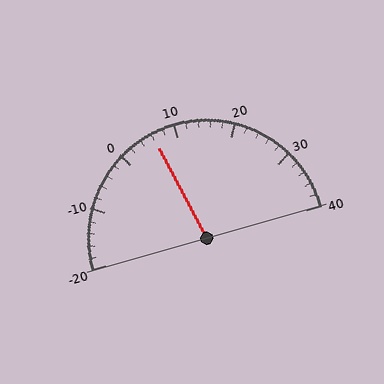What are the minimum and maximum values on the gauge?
The gauge ranges from -20 to 40.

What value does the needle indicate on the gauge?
The needle indicates approximately 6.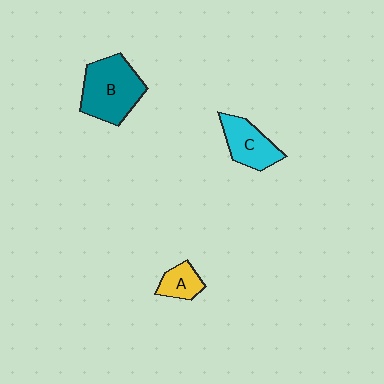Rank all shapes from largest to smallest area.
From largest to smallest: B (teal), C (cyan), A (yellow).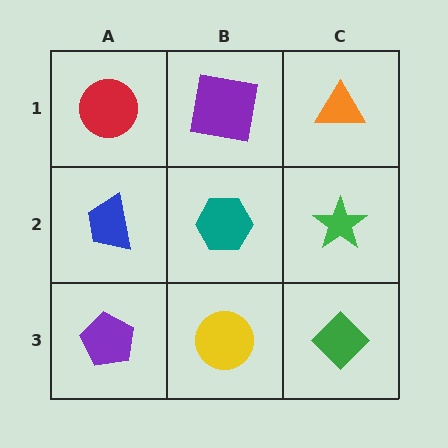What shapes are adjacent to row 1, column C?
A green star (row 2, column C), a purple square (row 1, column B).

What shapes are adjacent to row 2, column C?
An orange triangle (row 1, column C), a green diamond (row 3, column C), a teal hexagon (row 2, column B).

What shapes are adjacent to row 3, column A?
A blue trapezoid (row 2, column A), a yellow circle (row 3, column B).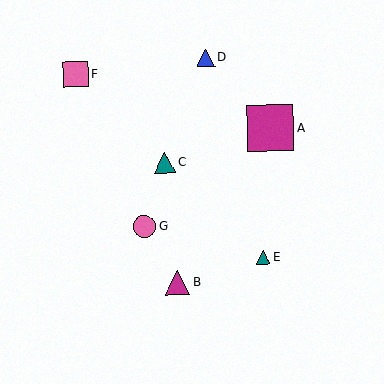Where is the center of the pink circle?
The center of the pink circle is at (144, 226).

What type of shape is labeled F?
Shape F is a pink square.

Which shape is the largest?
The magenta square (labeled A) is the largest.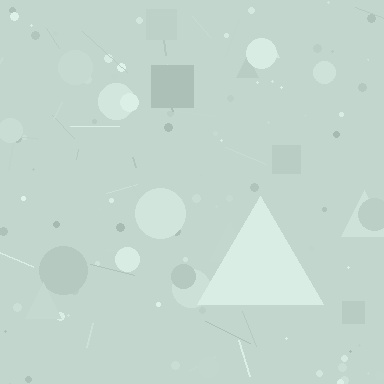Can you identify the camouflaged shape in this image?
The camouflaged shape is a triangle.